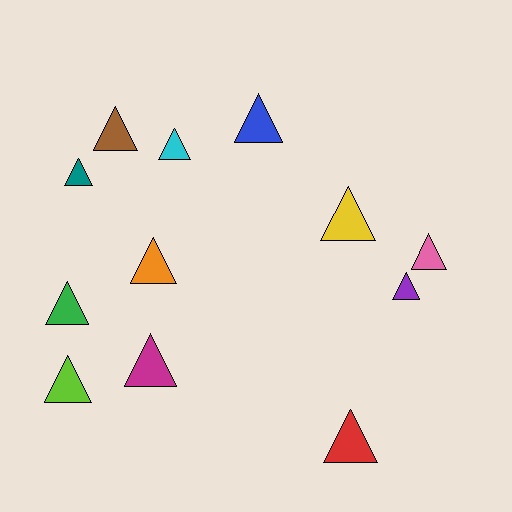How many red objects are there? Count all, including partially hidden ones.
There is 1 red object.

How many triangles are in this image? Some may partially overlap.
There are 12 triangles.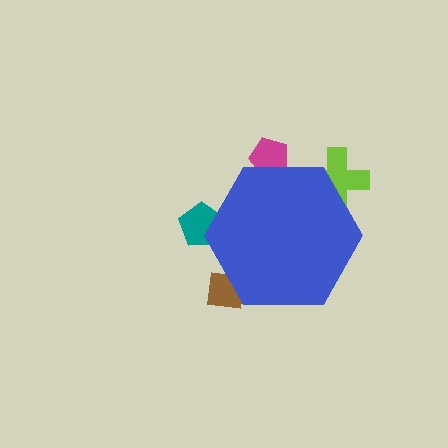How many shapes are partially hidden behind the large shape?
4 shapes are partially hidden.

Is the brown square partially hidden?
Yes, the brown square is partially hidden behind the blue hexagon.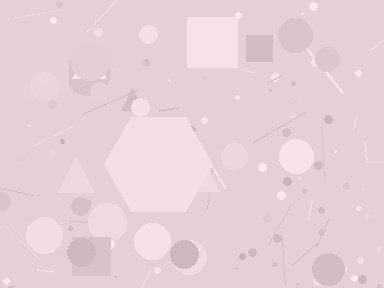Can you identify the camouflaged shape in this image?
The camouflaged shape is a hexagon.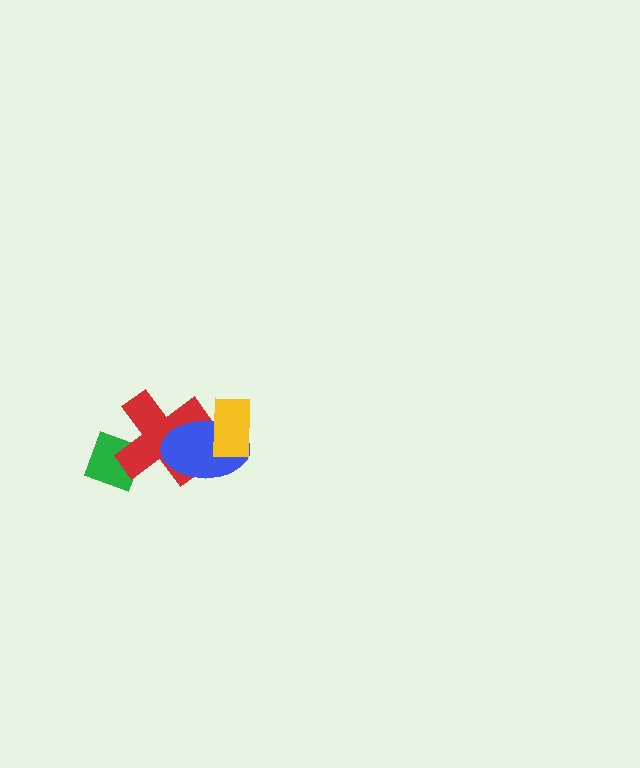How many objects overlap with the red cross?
3 objects overlap with the red cross.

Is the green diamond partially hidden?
Yes, it is partially covered by another shape.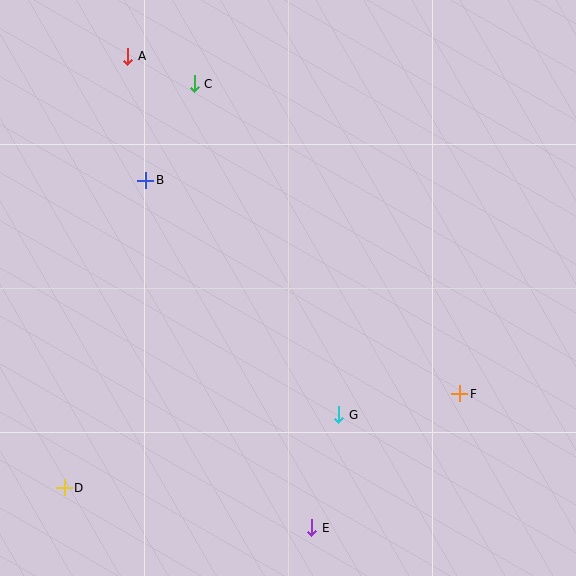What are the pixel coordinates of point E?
Point E is at (312, 528).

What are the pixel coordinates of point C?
Point C is at (194, 84).